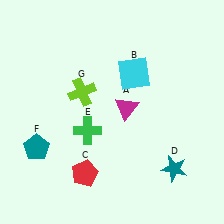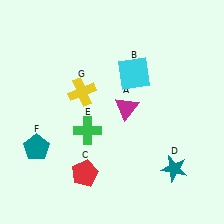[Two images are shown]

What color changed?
The cross (G) changed from lime in Image 1 to yellow in Image 2.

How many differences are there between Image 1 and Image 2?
There is 1 difference between the two images.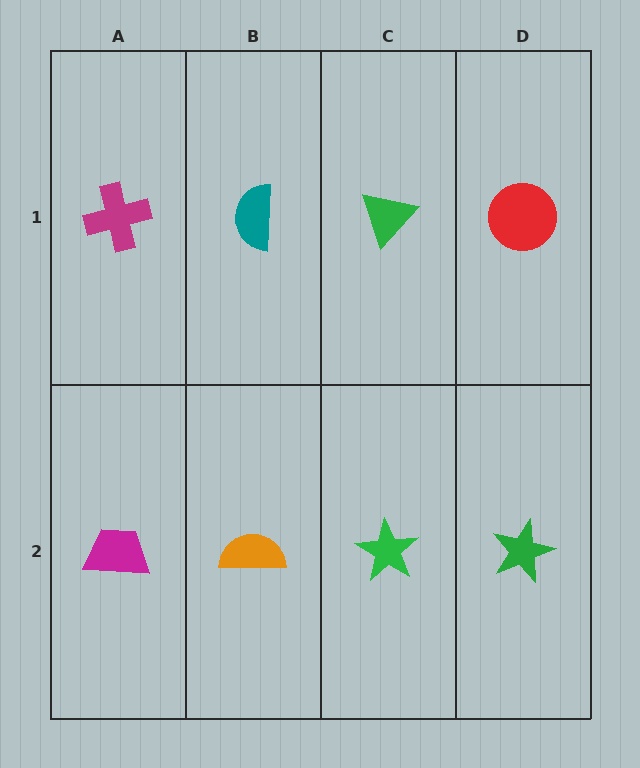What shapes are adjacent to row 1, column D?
A green star (row 2, column D), a green triangle (row 1, column C).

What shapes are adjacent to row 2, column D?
A red circle (row 1, column D), a green star (row 2, column C).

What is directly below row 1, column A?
A magenta trapezoid.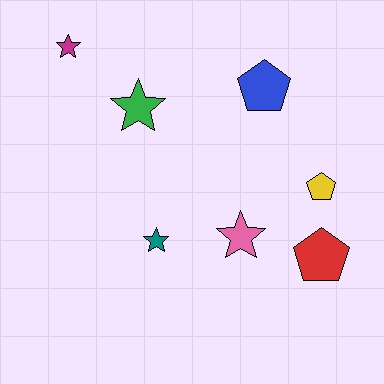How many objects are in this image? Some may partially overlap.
There are 7 objects.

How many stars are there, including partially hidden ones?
There are 4 stars.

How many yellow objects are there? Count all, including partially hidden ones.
There is 1 yellow object.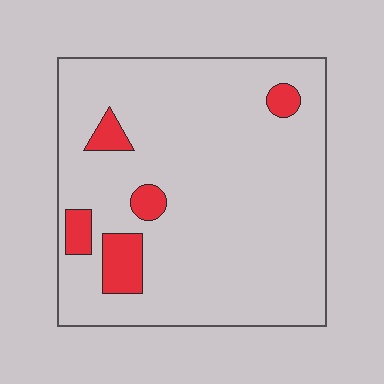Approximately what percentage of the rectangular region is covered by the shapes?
Approximately 10%.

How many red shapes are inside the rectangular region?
5.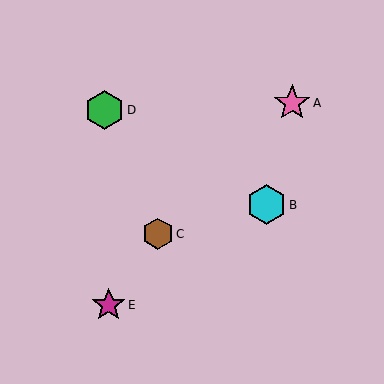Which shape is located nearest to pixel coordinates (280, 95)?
The pink star (labeled A) at (292, 103) is nearest to that location.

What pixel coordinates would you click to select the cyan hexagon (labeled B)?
Click at (266, 205) to select the cyan hexagon B.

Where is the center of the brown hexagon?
The center of the brown hexagon is at (158, 234).